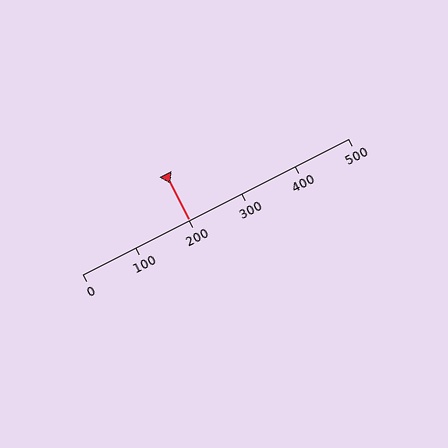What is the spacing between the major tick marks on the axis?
The major ticks are spaced 100 apart.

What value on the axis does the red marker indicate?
The marker indicates approximately 200.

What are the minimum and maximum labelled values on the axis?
The axis runs from 0 to 500.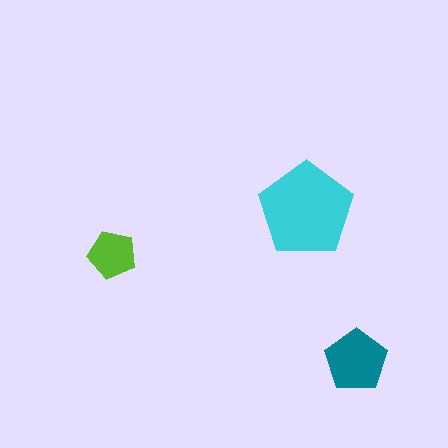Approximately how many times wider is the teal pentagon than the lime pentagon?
About 1.5 times wider.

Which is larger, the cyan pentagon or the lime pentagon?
The cyan one.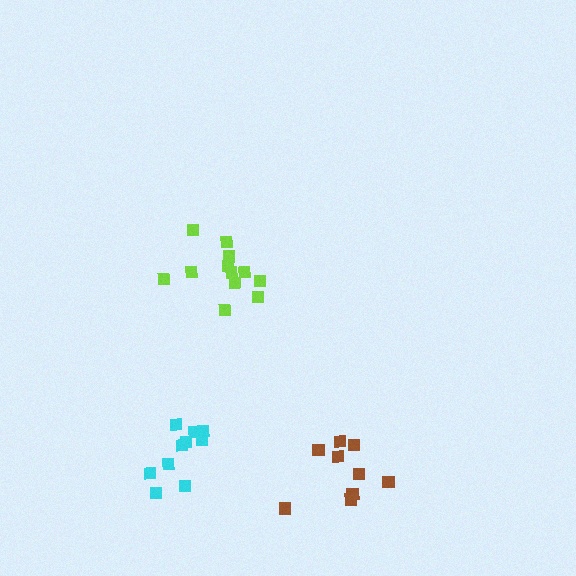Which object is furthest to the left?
The cyan cluster is leftmost.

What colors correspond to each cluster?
The clusters are colored: lime, brown, cyan.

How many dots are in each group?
Group 1: 12 dots, Group 2: 9 dots, Group 3: 10 dots (31 total).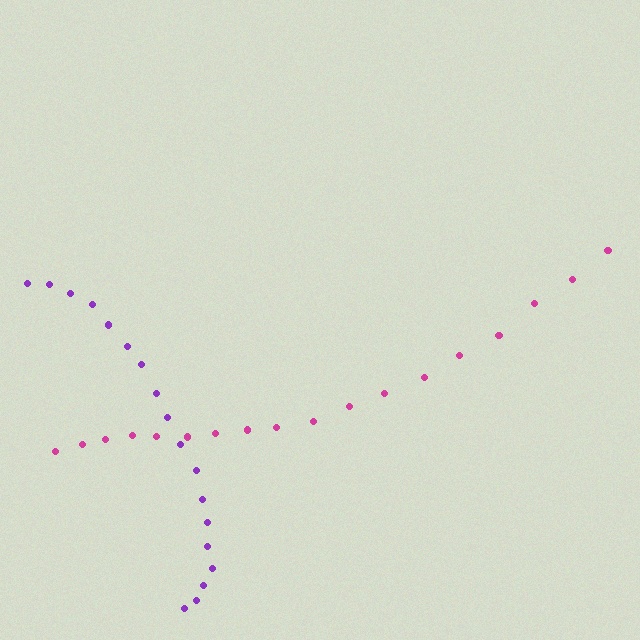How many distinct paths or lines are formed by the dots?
There are 2 distinct paths.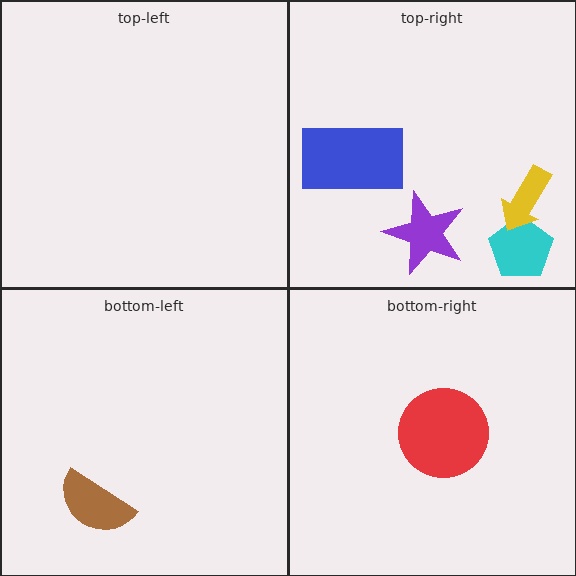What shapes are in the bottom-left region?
The brown semicircle.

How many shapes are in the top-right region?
4.